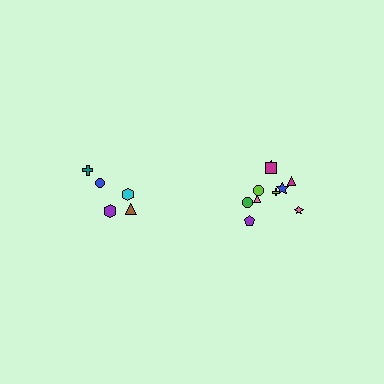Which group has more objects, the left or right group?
The right group.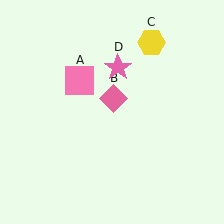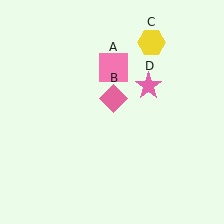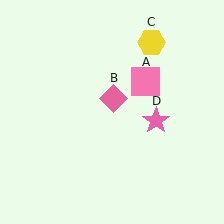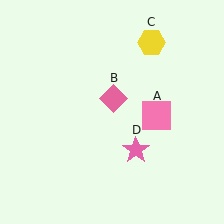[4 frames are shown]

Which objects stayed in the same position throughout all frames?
Pink diamond (object B) and yellow hexagon (object C) remained stationary.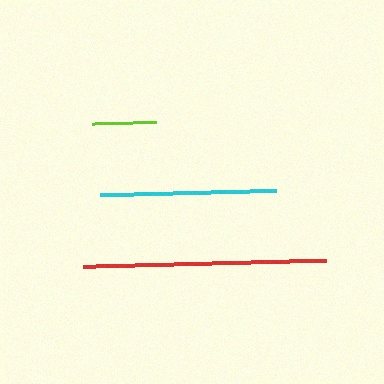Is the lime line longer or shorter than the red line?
The red line is longer than the lime line.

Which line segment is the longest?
The red line is the longest at approximately 242 pixels.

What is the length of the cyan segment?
The cyan segment is approximately 176 pixels long.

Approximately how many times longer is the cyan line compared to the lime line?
The cyan line is approximately 2.7 times the length of the lime line.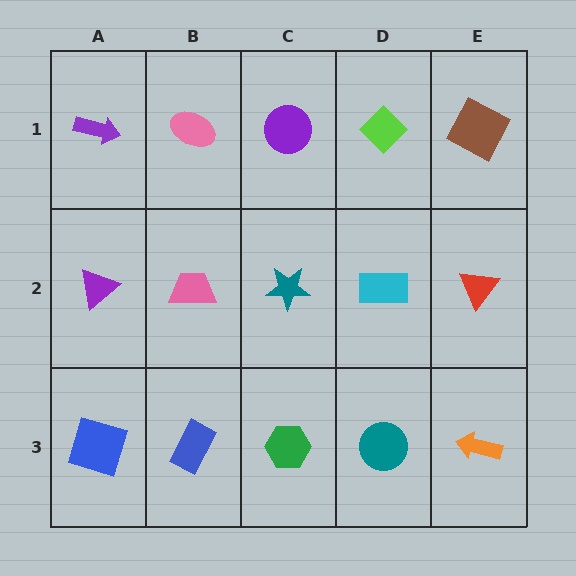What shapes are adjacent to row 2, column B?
A pink ellipse (row 1, column B), a blue rectangle (row 3, column B), a purple triangle (row 2, column A), a teal star (row 2, column C).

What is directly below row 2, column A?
A blue square.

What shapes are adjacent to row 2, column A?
A purple arrow (row 1, column A), a blue square (row 3, column A), a pink trapezoid (row 2, column B).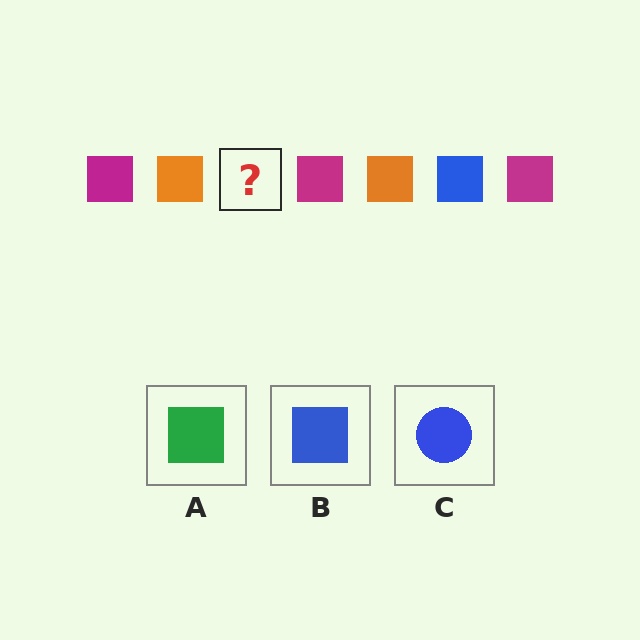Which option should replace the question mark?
Option B.